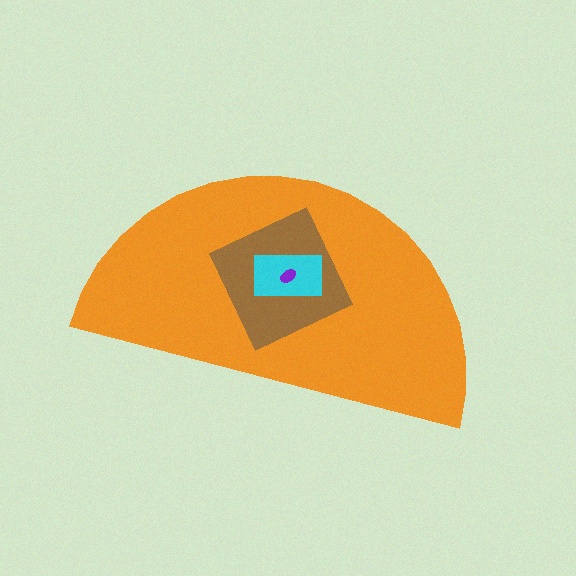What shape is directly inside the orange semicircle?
The brown square.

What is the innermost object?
The purple ellipse.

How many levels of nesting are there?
4.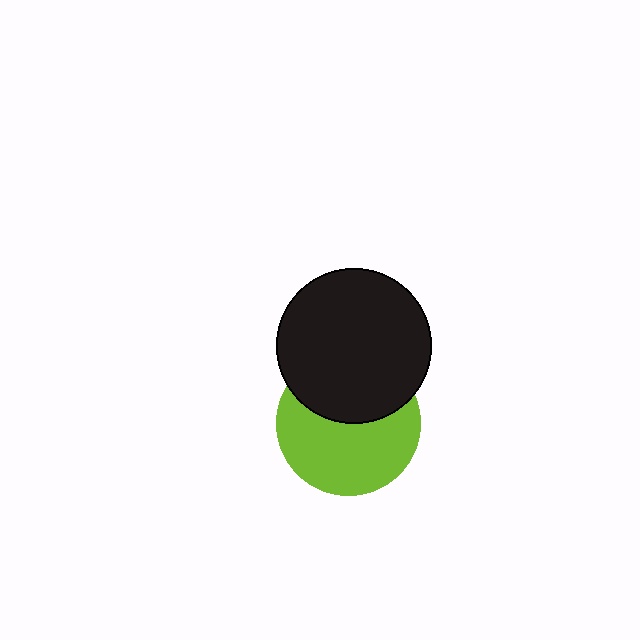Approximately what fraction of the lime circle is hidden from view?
Roughly 40% of the lime circle is hidden behind the black circle.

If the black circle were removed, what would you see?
You would see the complete lime circle.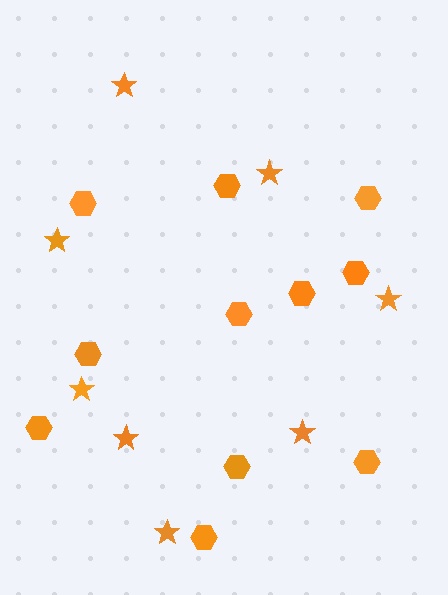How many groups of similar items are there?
There are 2 groups: one group of hexagons (11) and one group of stars (8).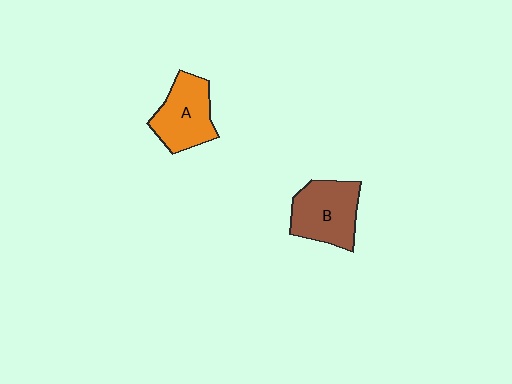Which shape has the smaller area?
Shape A (orange).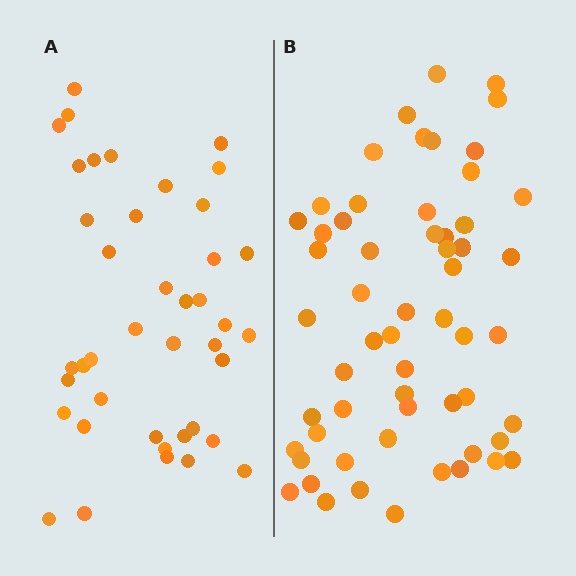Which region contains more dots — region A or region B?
Region B (the right region) has more dots.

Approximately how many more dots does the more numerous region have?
Region B has approximately 15 more dots than region A.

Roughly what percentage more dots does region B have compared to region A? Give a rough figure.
About 40% more.